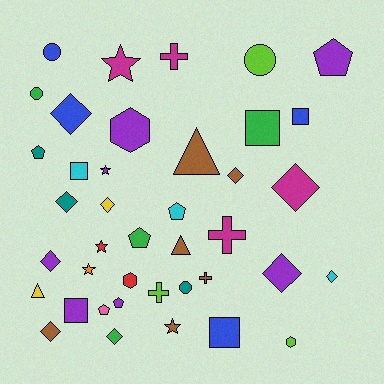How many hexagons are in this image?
There are 3 hexagons.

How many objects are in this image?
There are 40 objects.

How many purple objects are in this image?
There are 7 purple objects.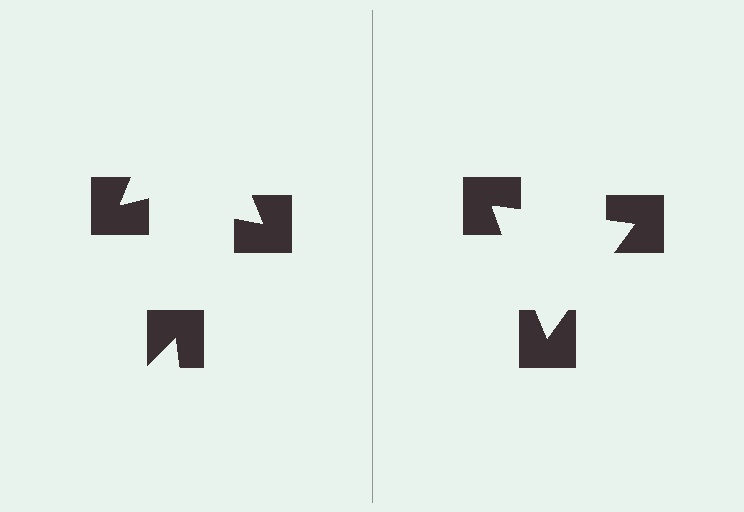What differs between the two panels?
The notched squares are positioned identically on both sides; only the wedge orientations differ. On the right they align to a triangle; on the left they are misaligned.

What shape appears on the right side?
An illusory triangle.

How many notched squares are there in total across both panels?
6 — 3 on each side.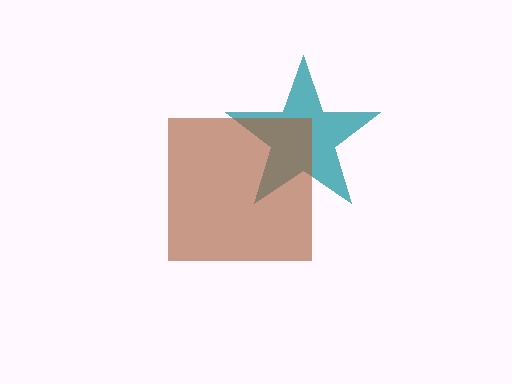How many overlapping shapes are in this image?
There are 2 overlapping shapes in the image.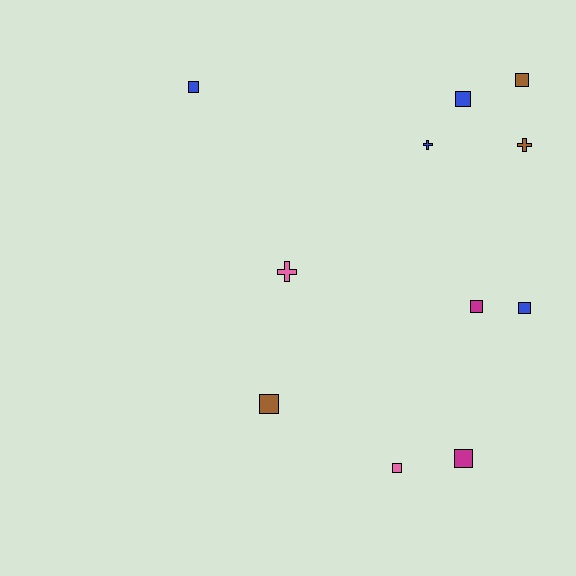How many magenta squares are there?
There are 2 magenta squares.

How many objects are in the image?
There are 11 objects.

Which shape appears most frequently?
Square, with 8 objects.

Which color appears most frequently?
Blue, with 4 objects.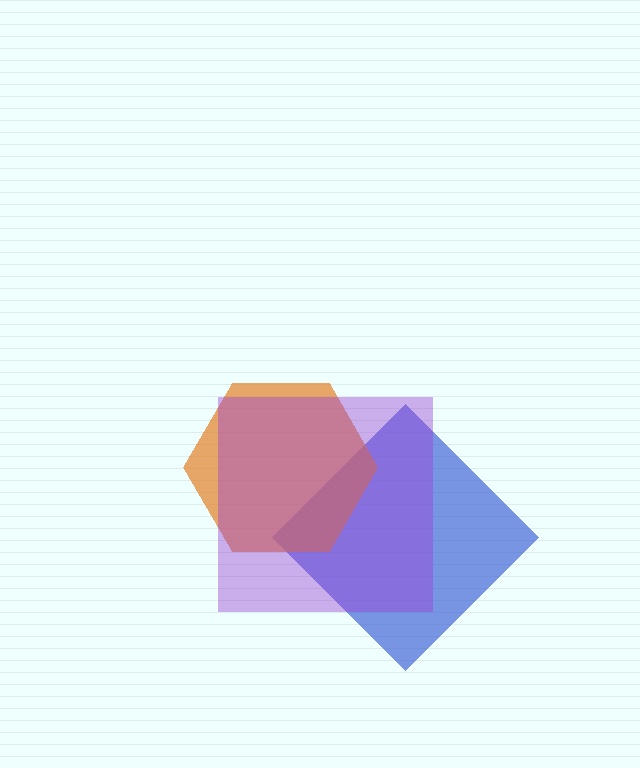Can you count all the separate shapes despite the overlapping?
Yes, there are 3 separate shapes.